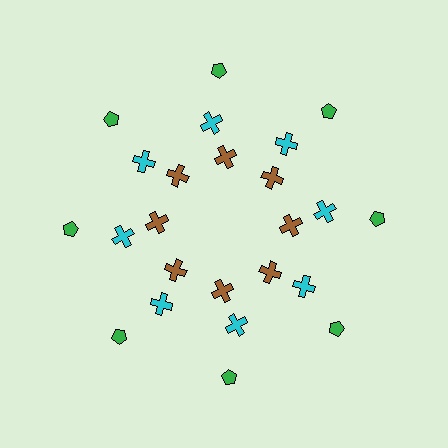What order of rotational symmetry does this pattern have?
This pattern has 8-fold rotational symmetry.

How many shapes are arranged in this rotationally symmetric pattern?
There are 24 shapes, arranged in 8 groups of 3.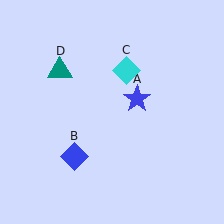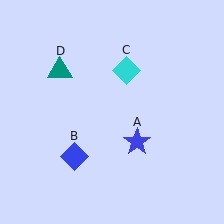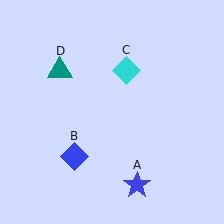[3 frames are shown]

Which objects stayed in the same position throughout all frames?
Blue diamond (object B) and cyan diamond (object C) and teal triangle (object D) remained stationary.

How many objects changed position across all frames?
1 object changed position: blue star (object A).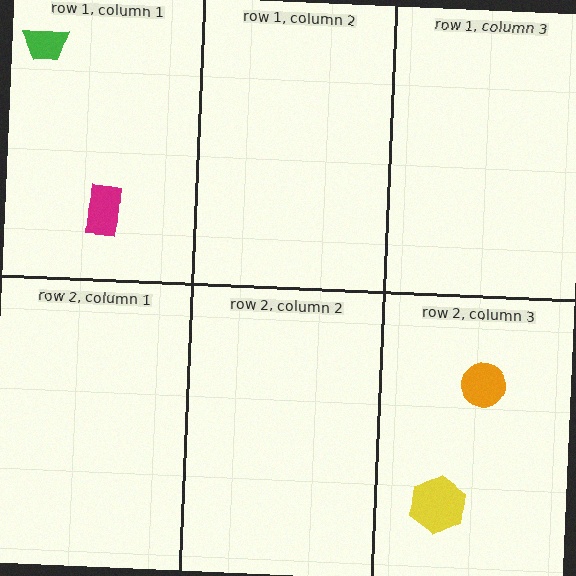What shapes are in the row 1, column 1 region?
The magenta rectangle, the green trapezoid.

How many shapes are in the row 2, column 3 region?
2.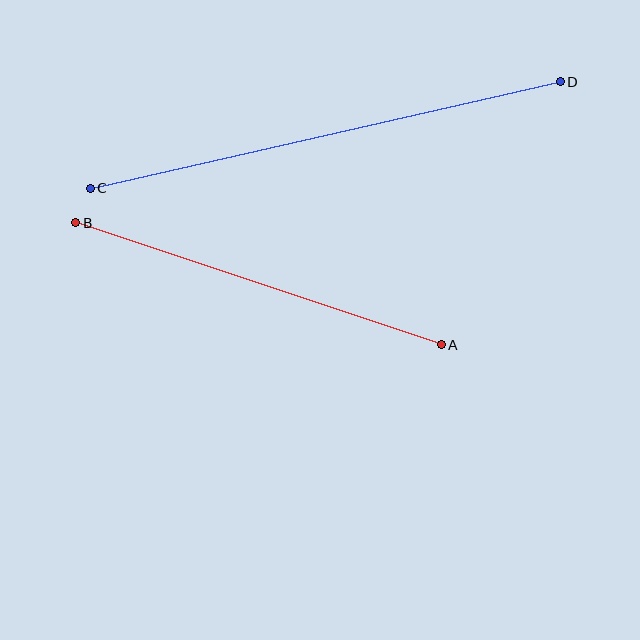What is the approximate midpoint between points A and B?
The midpoint is at approximately (259, 284) pixels.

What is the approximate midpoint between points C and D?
The midpoint is at approximately (325, 135) pixels.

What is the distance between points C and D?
The distance is approximately 482 pixels.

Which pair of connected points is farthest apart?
Points C and D are farthest apart.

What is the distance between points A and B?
The distance is approximately 385 pixels.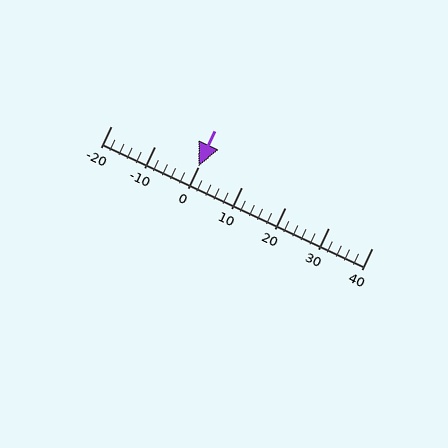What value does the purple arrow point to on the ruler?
The purple arrow points to approximately 0.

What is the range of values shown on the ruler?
The ruler shows values from -20 to 40.